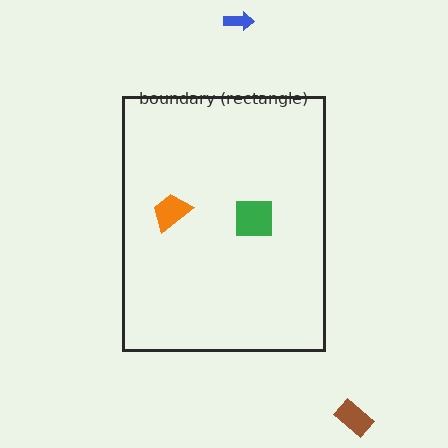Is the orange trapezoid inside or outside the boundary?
Inside.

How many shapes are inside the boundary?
2 inside, 2 outside.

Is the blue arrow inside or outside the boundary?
Outside.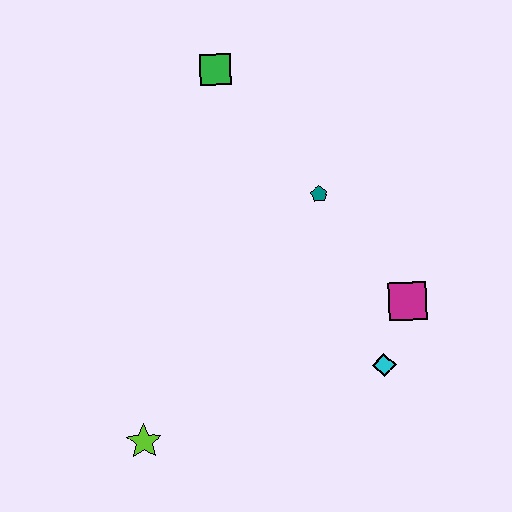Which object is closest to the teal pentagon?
The magenta square is closest to the teal pentagon.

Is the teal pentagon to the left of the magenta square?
Yes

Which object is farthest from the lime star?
The green square is farthest from the lime star.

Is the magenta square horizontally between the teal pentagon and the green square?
No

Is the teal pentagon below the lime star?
No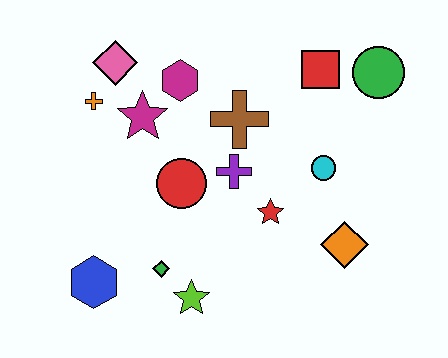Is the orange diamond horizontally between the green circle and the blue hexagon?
Yes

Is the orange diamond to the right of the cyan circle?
Yes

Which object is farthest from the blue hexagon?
The green circle is farthest from the blue hexagon.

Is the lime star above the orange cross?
No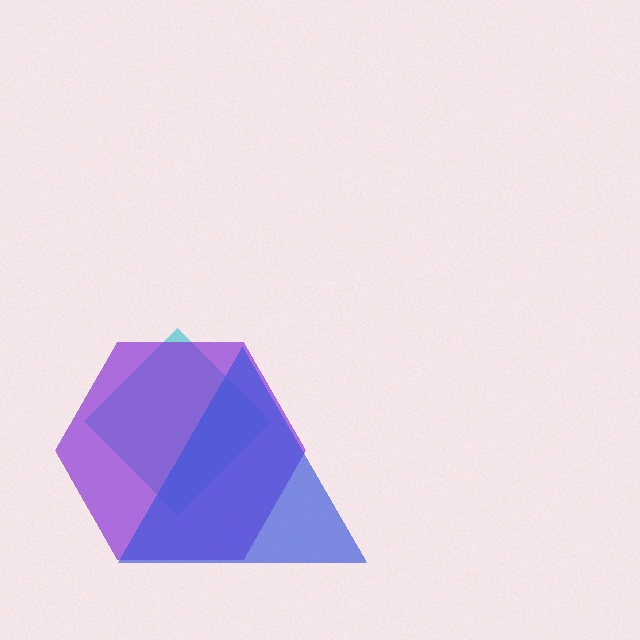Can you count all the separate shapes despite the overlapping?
Yes, there are 3 separate shapes.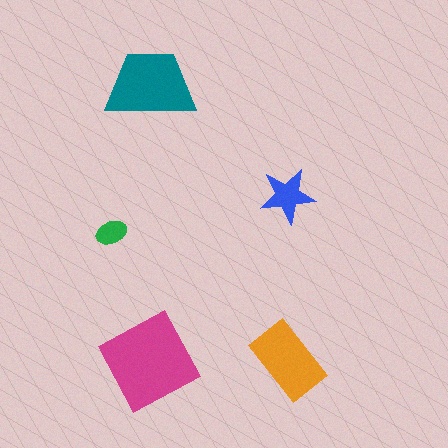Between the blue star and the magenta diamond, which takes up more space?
The magenta diamond.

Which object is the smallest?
The green ellipse.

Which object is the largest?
The magenta diamond.